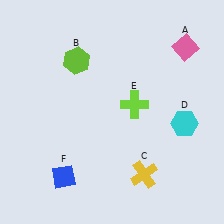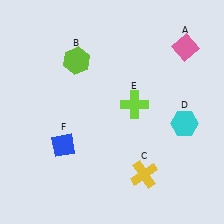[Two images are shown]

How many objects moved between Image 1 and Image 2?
1 object moved between the two images.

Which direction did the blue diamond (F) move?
The blue diamond (F) moved up.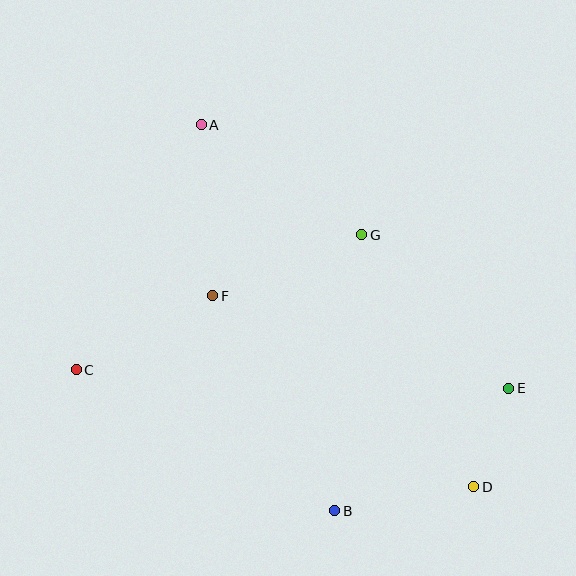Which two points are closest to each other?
Points D and E are closest to each other.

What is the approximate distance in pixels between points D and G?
The distance between D and G is approximately 276 pixels.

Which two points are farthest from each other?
Points A and D are farthest from each other.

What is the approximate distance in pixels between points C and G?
The distance between C and G is approximately 316 pixels.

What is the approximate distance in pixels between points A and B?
The distance between A and B is approximately 409 pixels.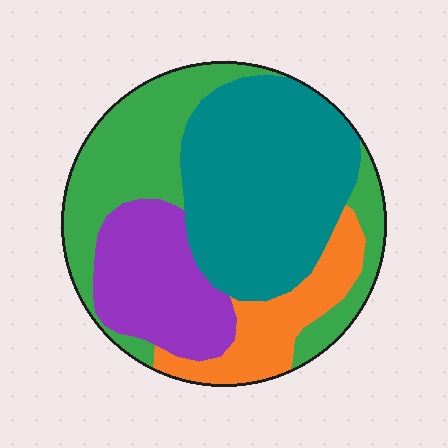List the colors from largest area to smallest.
From largest to smallest: teal, green, purple, orange.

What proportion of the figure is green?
Green covers about 30% of the figure.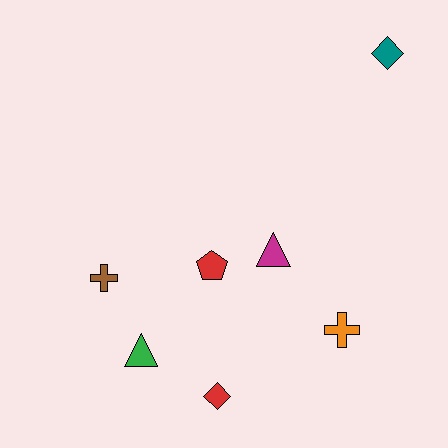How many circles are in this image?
There are no circles.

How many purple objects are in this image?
There are no purple objects.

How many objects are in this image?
There are 7 objects.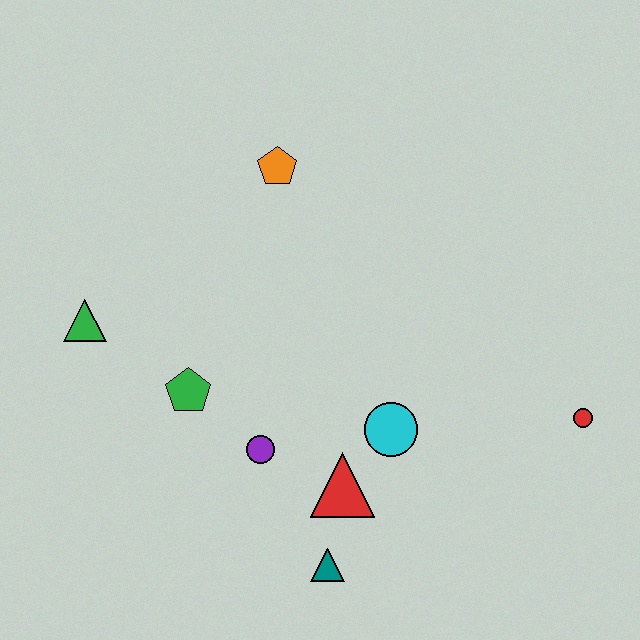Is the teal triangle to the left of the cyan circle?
Yes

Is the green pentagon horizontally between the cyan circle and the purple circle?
No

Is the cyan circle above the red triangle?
Yes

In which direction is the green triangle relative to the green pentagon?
The green triangle is to the left of the green pentagon.